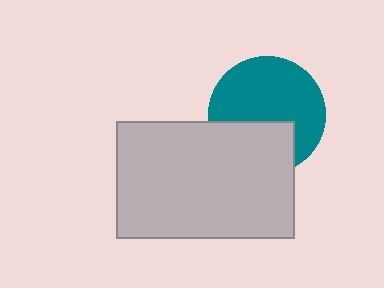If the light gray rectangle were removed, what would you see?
You would see the complete teal circle.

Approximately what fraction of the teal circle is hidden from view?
Roughly 35% of the teal circle is hidden behind the light gray rectangle.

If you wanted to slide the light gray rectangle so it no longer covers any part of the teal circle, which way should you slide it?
Slide it down — that is the most direct way to separate the two shapes.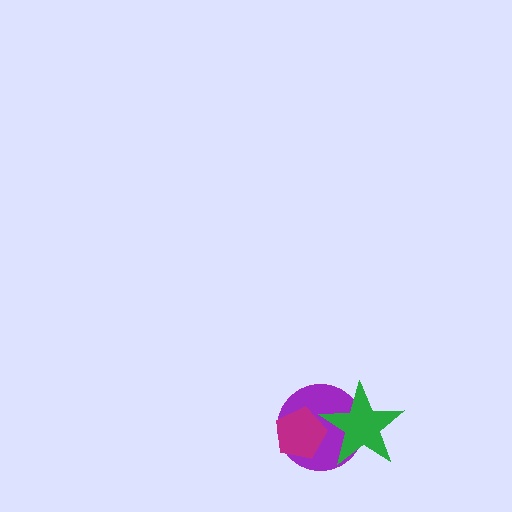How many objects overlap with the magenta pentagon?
2 objects overlap with the magenta pentagon.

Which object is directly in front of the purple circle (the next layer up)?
The magenta pentagon is directly in front of the purple circle.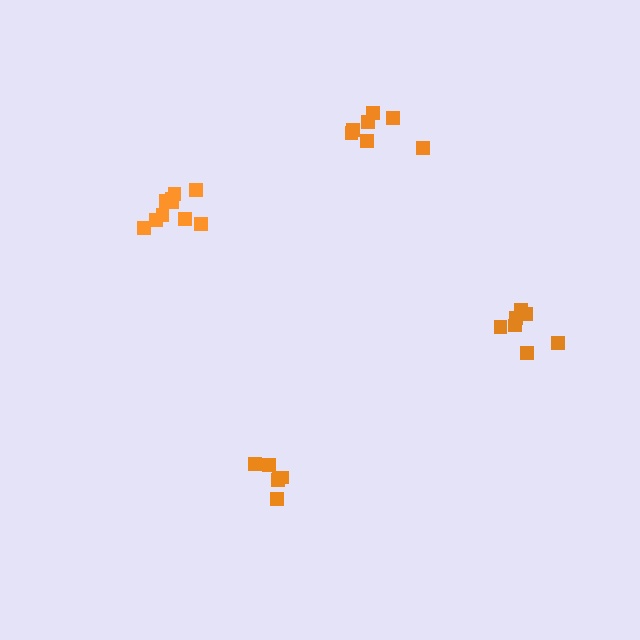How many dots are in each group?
Group 1: 7 dots, Group 2: 10 dots, Group 3: 7 dots, Group 4: 6 dots (30 total).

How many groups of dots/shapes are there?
There are 4 groups.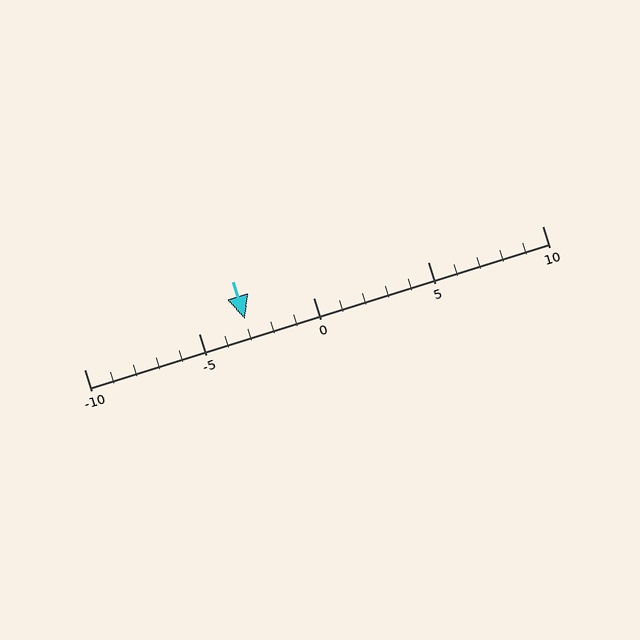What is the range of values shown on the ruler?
The ruler shows values from -10 to 10.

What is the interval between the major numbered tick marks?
The major tick marks are spaced 5 units apart.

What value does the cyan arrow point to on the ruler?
The cyan arrow points to approximately -3.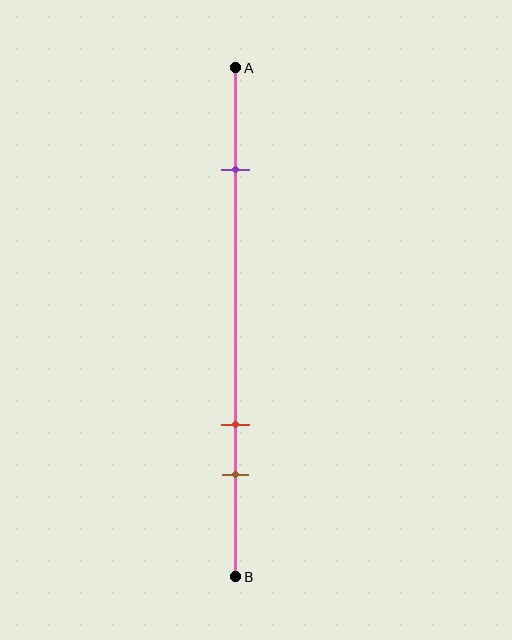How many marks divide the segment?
There are 3 marks dividing the segment.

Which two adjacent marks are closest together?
The red and brown marks are the closest adjacent pair.